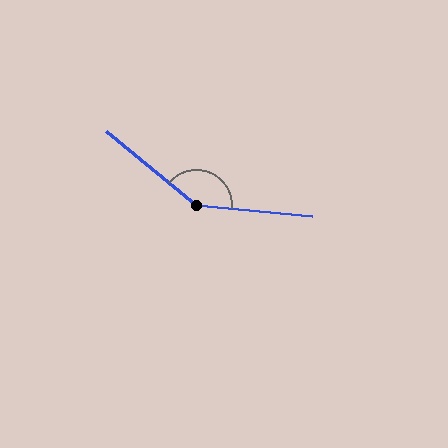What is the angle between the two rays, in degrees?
Approximately 146 degrees.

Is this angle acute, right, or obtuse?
It is obtuse.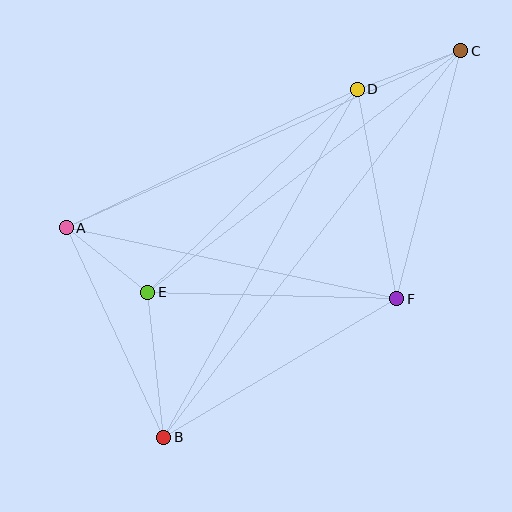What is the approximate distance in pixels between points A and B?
The distance between A and B is approximately 231 pixels.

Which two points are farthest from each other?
Points B and C are farthest from each other.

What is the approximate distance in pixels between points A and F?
The distance between A and F is approximately 338 pixels.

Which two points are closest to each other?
Points A and E are closest to each other.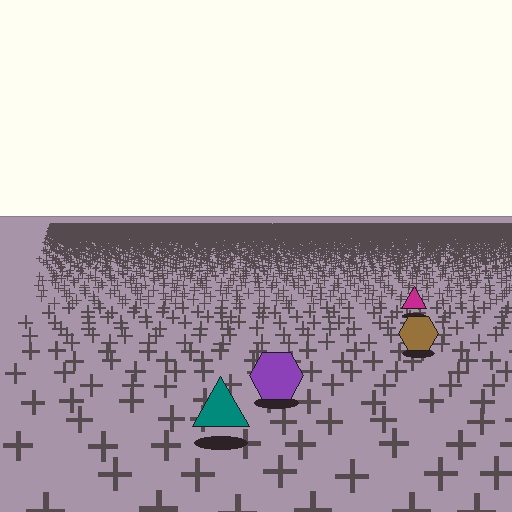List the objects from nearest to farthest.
From nearest to farthest: the teal triangle, the purple hexagon, the brown hexagon, the magenta triangle.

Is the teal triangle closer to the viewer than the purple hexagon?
Yes. The teal triangle is closer — you can tell from the texture gradient: the ground texture is coarser near it.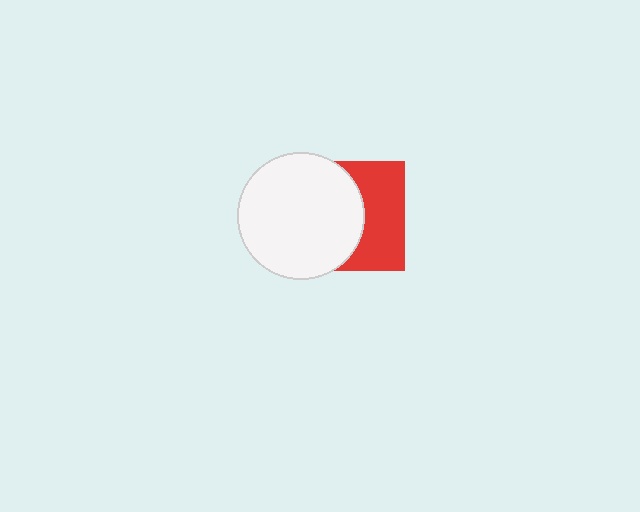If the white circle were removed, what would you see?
You would see the complete red square.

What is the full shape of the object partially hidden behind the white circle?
The partially hidden object is a red square.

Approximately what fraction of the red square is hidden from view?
Roughly 55% of the red square is hidden behind the white circle.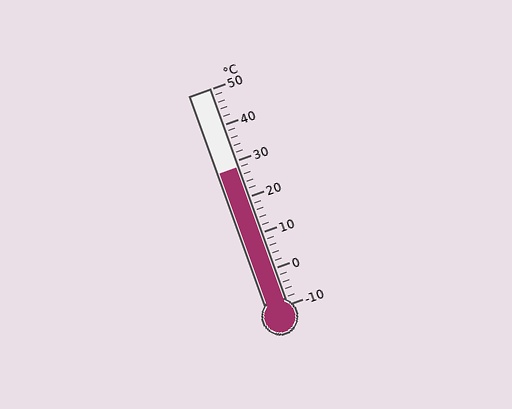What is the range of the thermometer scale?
The thermometer scale ranges from -10°C to 50°C.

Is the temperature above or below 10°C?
The temperature is above 10°C.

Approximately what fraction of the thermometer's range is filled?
The thermometer is filled to approximately 65% of its range.